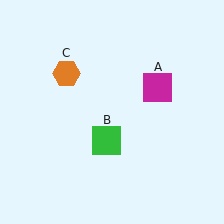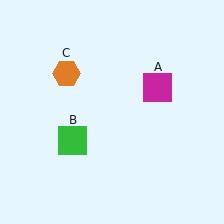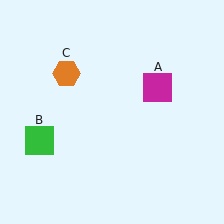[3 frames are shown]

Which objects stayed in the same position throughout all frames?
Magenta square (object A) and orange hexagon (object C) remained stationary.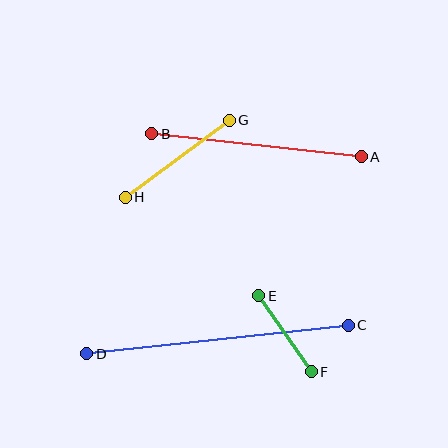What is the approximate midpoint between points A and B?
The midpoint is at approximately (256, 145) pixels.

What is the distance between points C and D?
The distance is approximately 263 pixels.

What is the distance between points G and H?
The distance is approximately 130 pixels.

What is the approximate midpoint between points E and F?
The midpoint is at approximately (285, 334) pixels.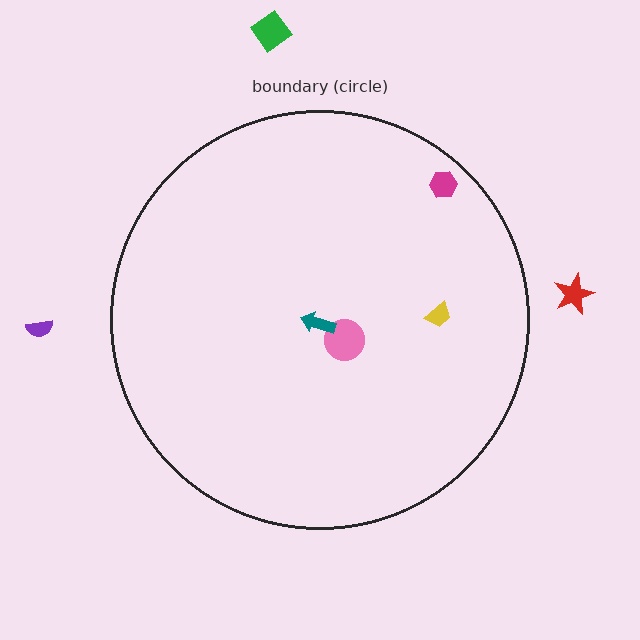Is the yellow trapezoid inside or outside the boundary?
Inside.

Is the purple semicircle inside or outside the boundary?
Outside.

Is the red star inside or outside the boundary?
Outside.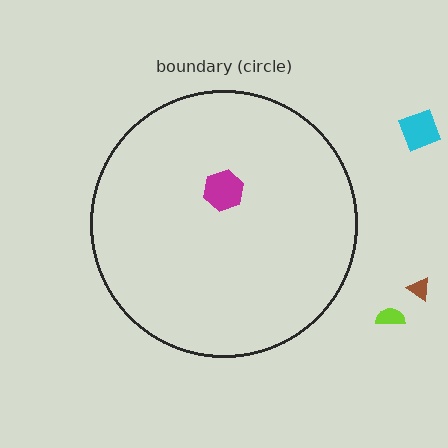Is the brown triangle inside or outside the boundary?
Outside.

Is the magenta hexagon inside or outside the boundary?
Inside.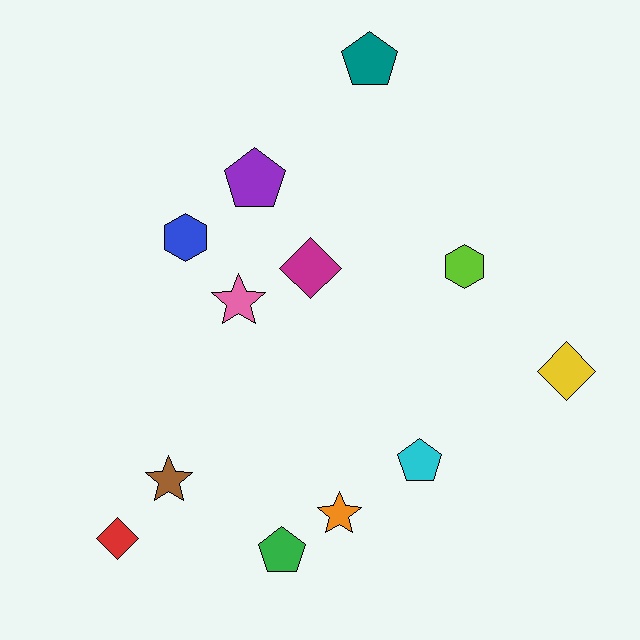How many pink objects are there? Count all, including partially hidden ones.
There is 1 pink object.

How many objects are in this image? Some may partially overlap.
There are 12 objects.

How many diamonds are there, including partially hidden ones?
There are 3 diamonds.